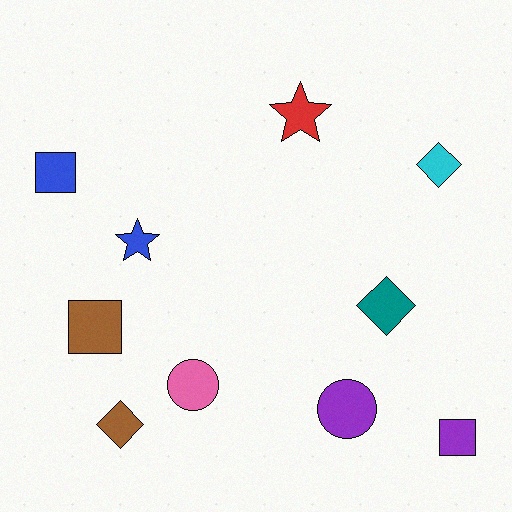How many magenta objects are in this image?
There are no magenta objects.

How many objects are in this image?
There are 10 objects.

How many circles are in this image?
There are 2 circles.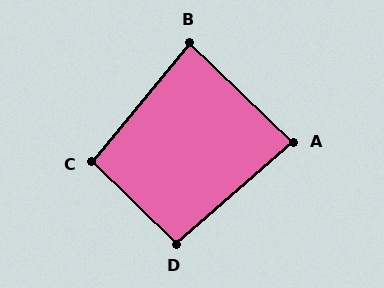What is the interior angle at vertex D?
Approximately 95 degrees (approximately right).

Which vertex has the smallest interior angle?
A, at approximately 85 degrees.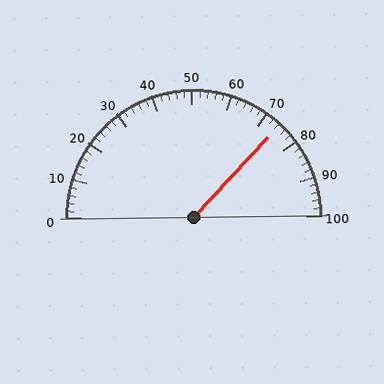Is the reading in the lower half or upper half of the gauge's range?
The reading is in the upper half of the range (0 to 100).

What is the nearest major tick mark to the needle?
The nearest major tick mark is 70.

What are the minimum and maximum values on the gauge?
The gauge ranges from 0 to 100.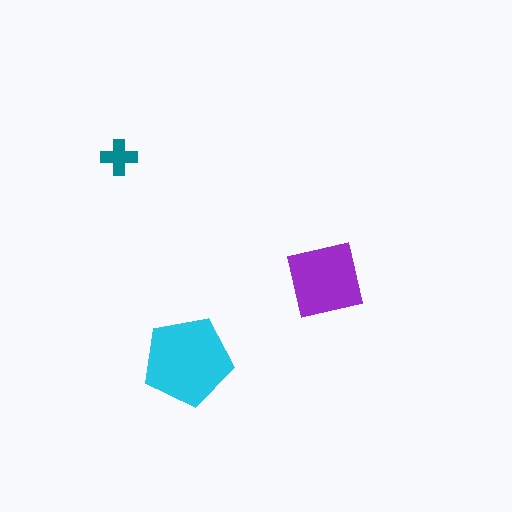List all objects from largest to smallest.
The cyan pentagon, the purple square, the teal cross.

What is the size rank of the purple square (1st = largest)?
2nd.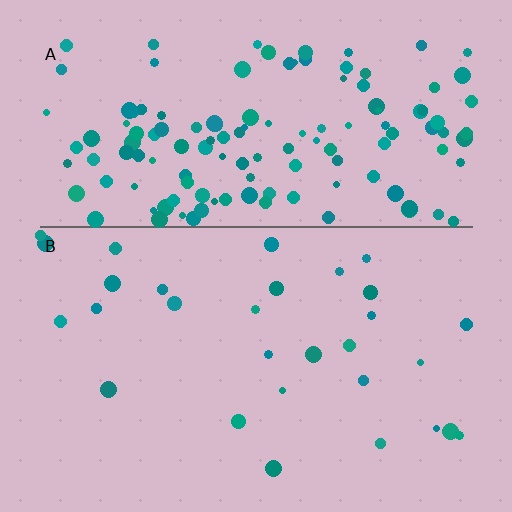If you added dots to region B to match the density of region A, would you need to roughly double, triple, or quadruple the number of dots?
Approximately quadruple.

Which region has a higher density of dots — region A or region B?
A (the top).